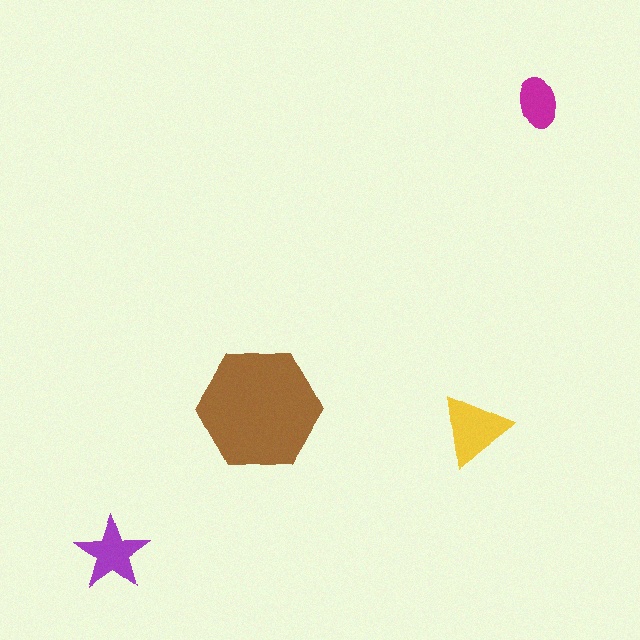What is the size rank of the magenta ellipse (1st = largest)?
4th.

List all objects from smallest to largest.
The magenta ellipse, the purple star, the yellow triangle, the brown hexagon.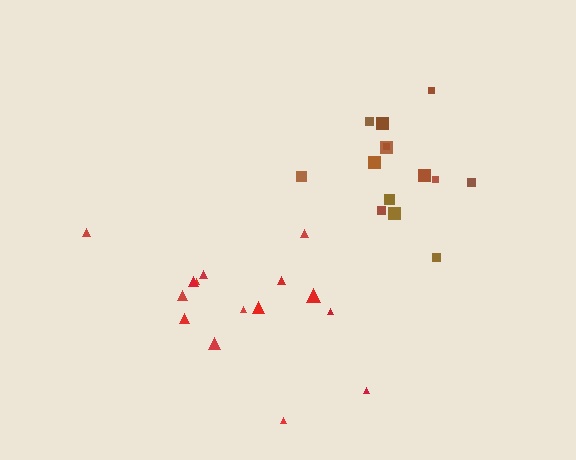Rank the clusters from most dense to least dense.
brown, red.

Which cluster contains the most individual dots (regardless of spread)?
Red (15).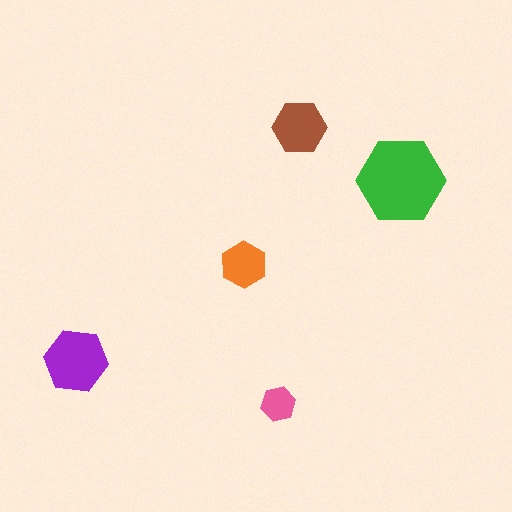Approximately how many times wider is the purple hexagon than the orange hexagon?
About 1.5 times wider.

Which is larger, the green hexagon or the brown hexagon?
The green one.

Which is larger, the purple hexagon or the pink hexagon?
The purple one.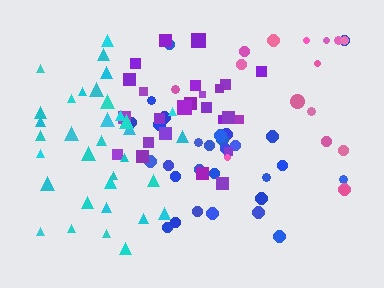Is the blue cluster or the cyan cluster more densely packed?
Cyan.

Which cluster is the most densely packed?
Cyan.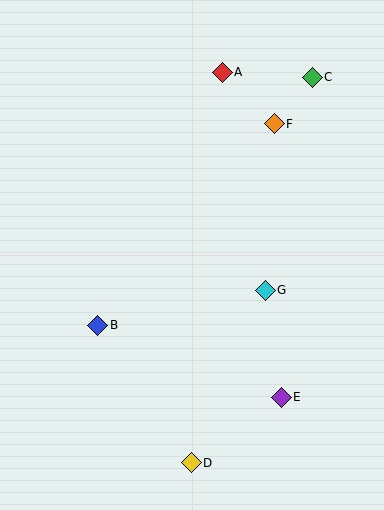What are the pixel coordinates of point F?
Point F is at (274, 124).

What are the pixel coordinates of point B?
Point B is at (98, 325).